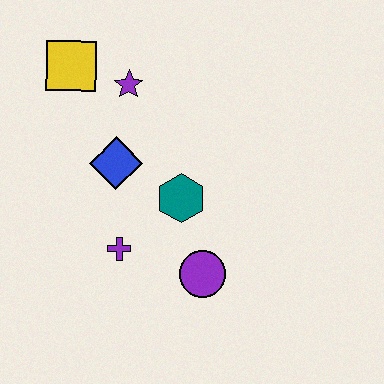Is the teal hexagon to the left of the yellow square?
No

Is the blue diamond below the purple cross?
No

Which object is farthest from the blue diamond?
The purple circle is farthest from the blue diamond.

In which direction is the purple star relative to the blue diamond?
The purple star is above the blue diamond.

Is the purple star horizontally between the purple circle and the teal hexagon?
No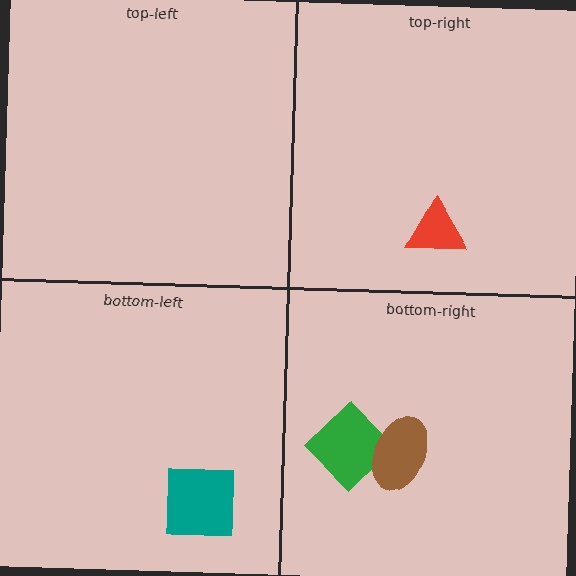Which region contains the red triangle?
The top-right region.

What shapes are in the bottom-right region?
The green diamond, the brown ellipse.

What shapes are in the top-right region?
The red triangle.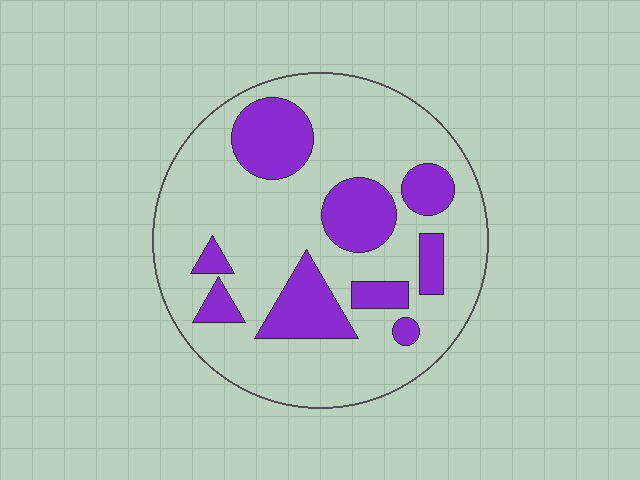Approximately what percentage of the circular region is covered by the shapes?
Approximately 25%.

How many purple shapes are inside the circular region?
9.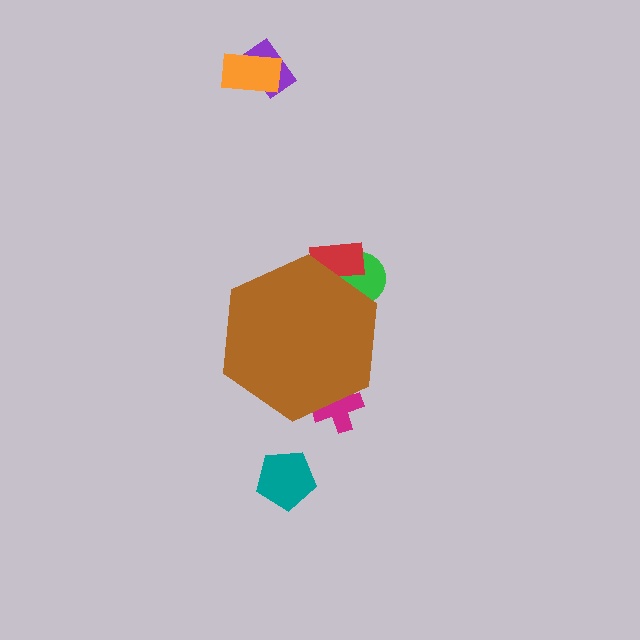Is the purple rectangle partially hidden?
No, the purple rectangle is fully visible.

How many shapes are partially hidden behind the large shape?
3 shapes are partially hidden.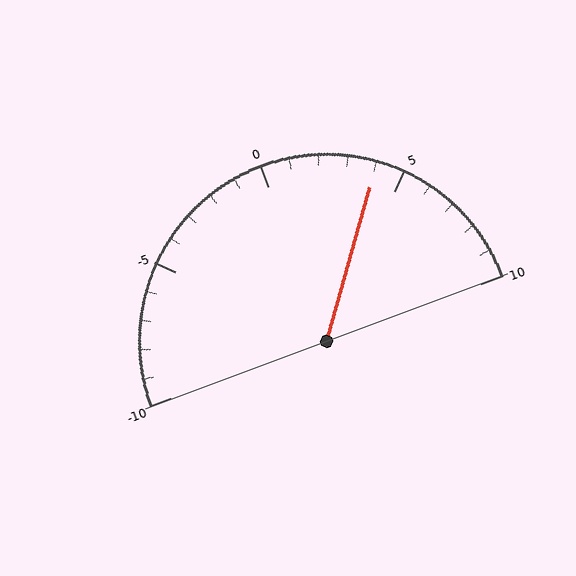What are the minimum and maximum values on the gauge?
The gauge ranges from -10 to 10.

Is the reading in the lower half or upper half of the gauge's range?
The reading is in the upper half of the range (-10 to 10).